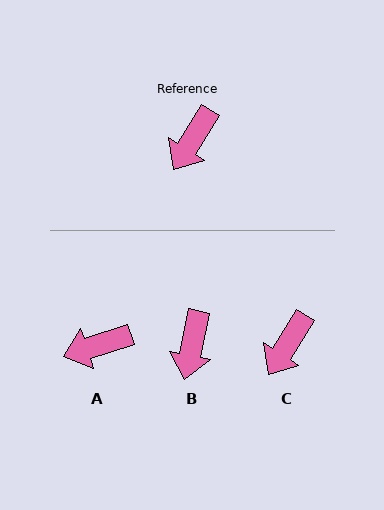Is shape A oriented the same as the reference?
No, it is off by about 40 degrees.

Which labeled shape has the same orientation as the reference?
C.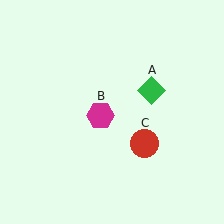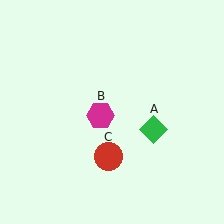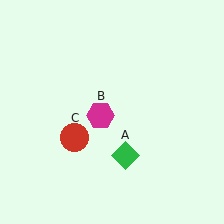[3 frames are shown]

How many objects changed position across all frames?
2 objects changed position: green diamond (object A), red circle (object C).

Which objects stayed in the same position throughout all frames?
Magenta hexagon (object B) remained stationary.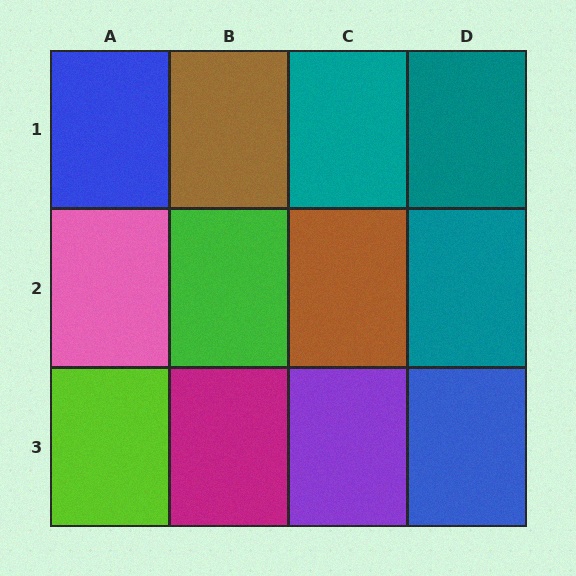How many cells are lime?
1 cell is lime.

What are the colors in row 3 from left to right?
Lime, magenta, purple, blue.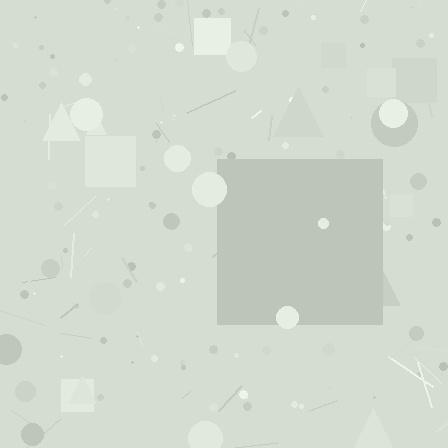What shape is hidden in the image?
A square is hidden in the image.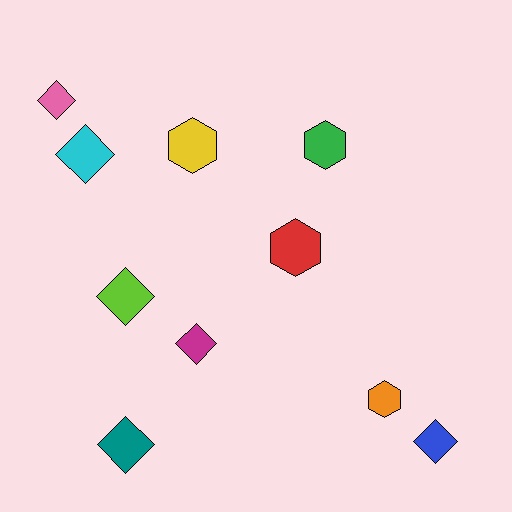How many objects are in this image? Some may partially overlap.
There are 10 objects.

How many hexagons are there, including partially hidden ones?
There are 4 hexagons.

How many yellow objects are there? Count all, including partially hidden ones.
There is 1 yellow object.